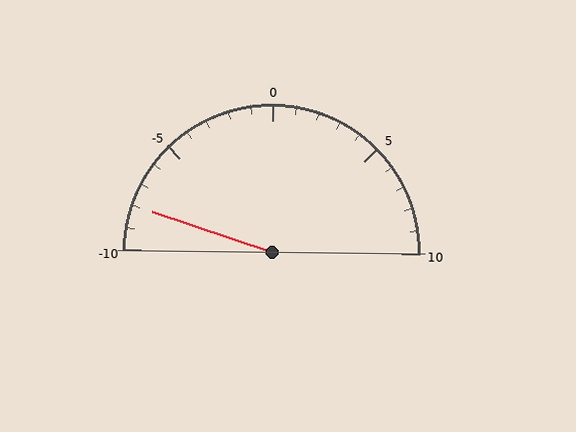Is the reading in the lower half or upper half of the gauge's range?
The reading is in the lower half of the range (-10 to 10).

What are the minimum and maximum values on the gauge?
The gauge ranges from -10 to 10.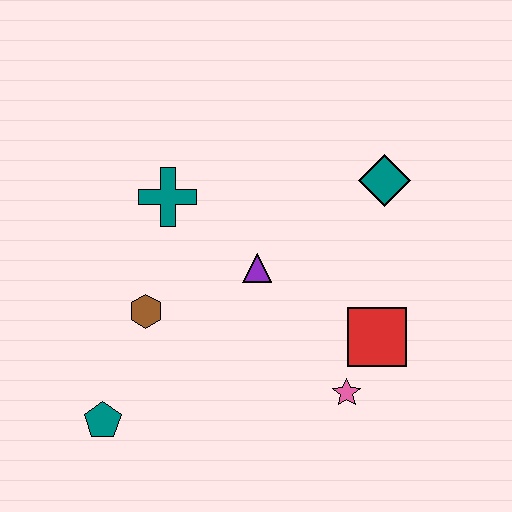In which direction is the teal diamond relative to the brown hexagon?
The teal diamond is to the right of the brown hexagon.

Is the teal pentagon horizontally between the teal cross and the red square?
No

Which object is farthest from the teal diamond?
The teal pentagon is farthest from the teal diamond.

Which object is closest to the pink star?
The red square is closest to the pink star.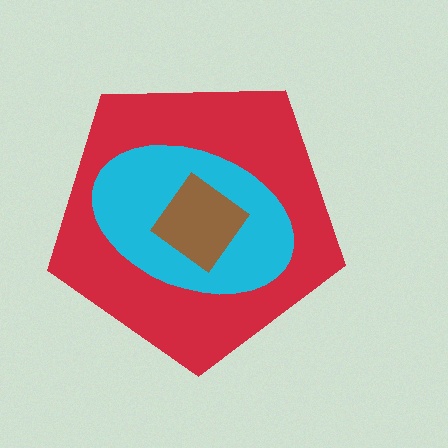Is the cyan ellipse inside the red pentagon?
Yes.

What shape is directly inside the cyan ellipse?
The brown diamond.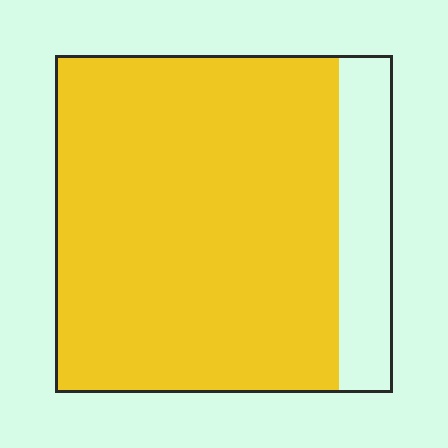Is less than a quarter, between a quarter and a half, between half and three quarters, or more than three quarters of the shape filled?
More than three quarters.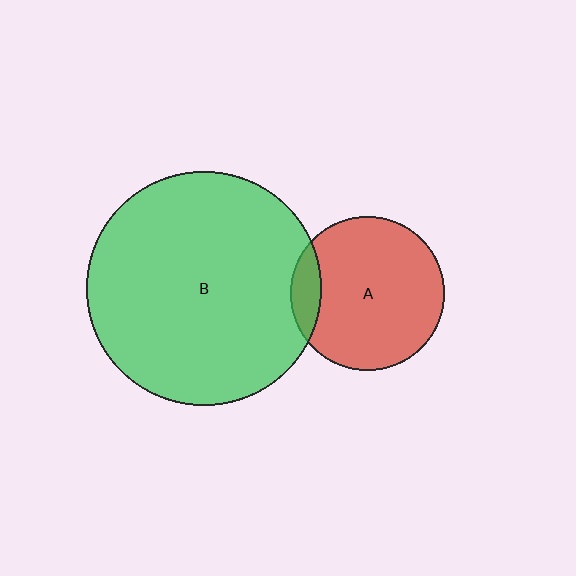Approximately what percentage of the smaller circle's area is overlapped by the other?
Approximately 10%.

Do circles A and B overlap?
Yes.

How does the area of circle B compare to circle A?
Approximately 2.3 times.